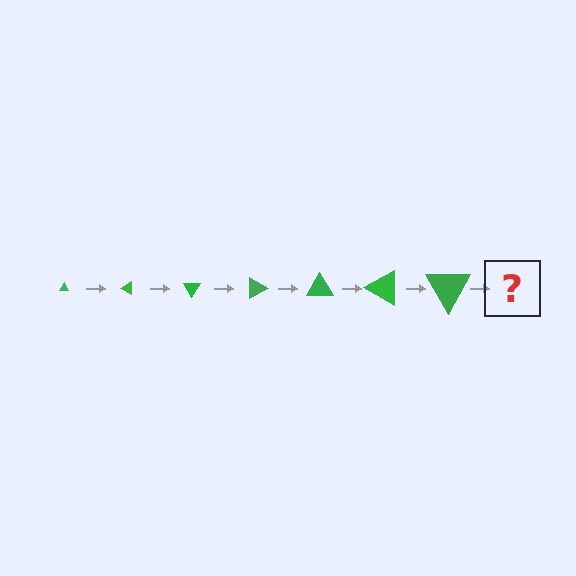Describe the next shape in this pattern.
It should be a triangle, larger than the previous one and rotated 210 degrees from the start.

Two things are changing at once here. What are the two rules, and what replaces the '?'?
The two rules are that the triangle grows larger each step and it rotates 30 degrees each step. The '?' should be a triangle, larger than the previous one and rotated 210 degrees from the start.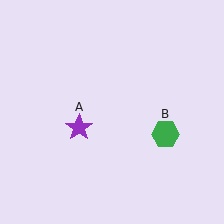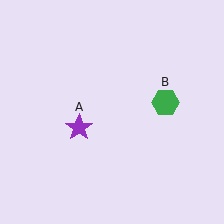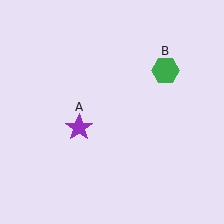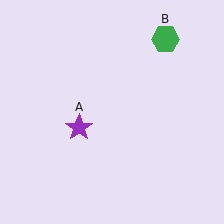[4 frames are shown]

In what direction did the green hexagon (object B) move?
The green hexagon (object B) moved up.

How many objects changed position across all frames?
1 object changed position: green hexagon (object B).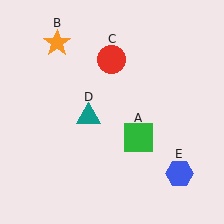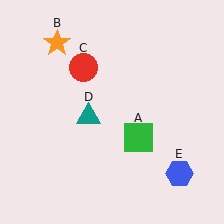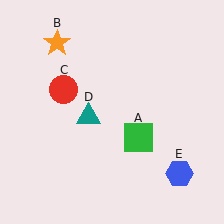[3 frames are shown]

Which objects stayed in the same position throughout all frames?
Green square (object A) and orange star (object B) and teal triangle (object D) and blue hexagon (object E) remained stationary.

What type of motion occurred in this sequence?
The red circle (object C) rotated counterclockwise around the center of the scene.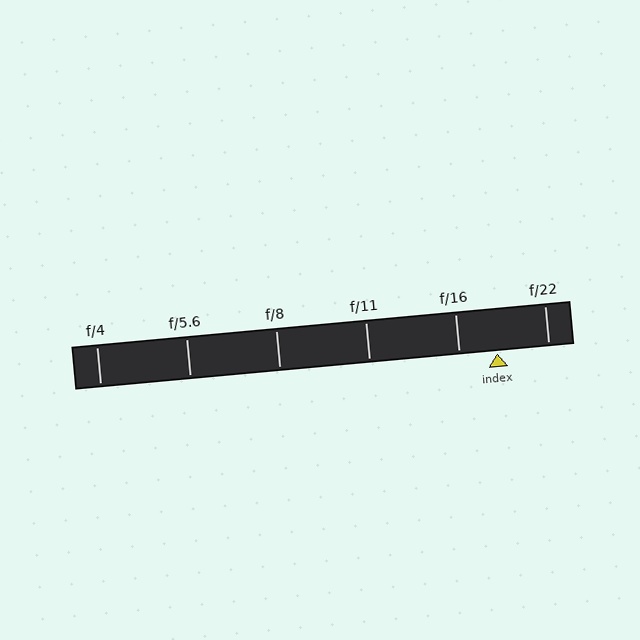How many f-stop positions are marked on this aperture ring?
There are 6 f-stop positions marked.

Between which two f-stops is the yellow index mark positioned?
The index mark is between f/16 and f/22.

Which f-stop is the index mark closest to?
The index mark is closest to f/16.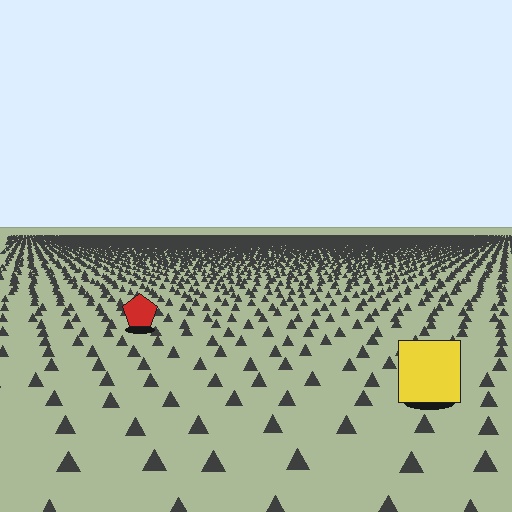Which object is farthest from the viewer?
The red pentagon is farthest from the viewer. It appears smaller and the ground texture around it is denser.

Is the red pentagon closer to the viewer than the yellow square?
No. The yellow square is closer — you can tell from the texture gradient: the ground texture is coarser near it.